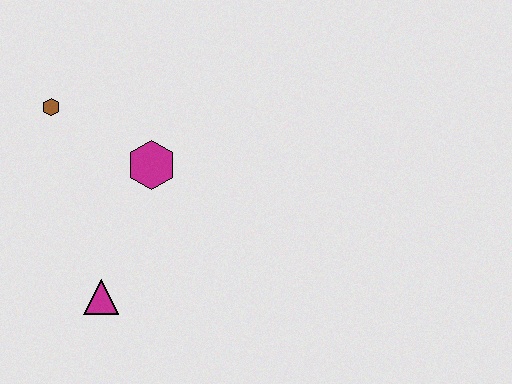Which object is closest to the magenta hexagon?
The brown hexagon is closest to the magenta hexagon.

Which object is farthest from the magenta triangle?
The brown hexagon is farthest from the magenta triangle.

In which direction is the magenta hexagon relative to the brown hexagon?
The magenta hexagon is to the right of the brown hexagon.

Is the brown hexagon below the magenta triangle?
No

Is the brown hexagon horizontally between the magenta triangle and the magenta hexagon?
No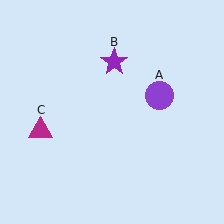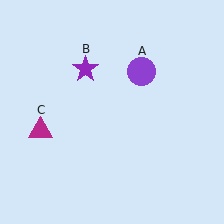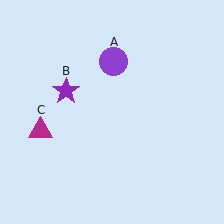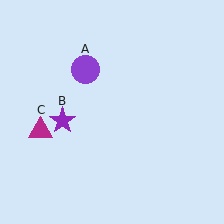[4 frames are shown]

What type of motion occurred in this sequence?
The purple circle (object A), purple star (object B) rotated counterclockwise around the center of the scene.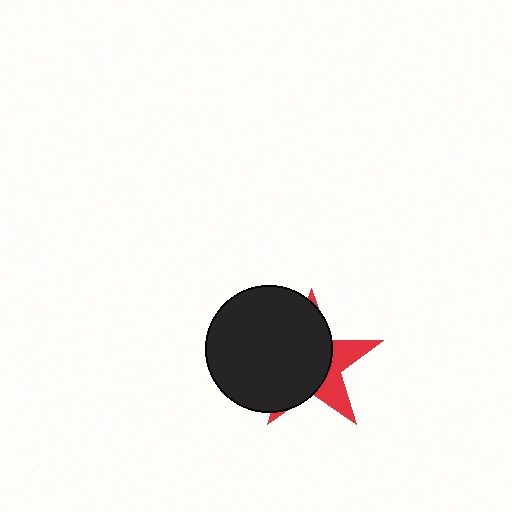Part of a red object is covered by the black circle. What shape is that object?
It is a star.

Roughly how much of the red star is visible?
A small part of it is visible (roughly 33%).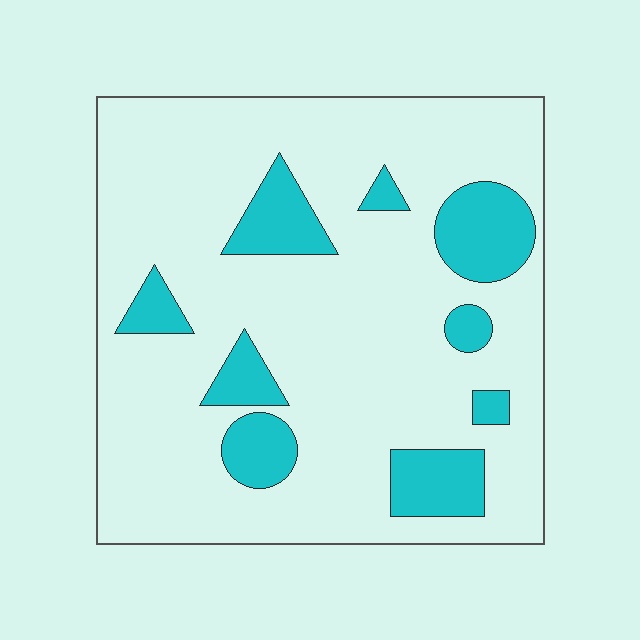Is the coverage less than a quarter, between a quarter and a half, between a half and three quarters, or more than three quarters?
Less than a quarter.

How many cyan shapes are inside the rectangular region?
9.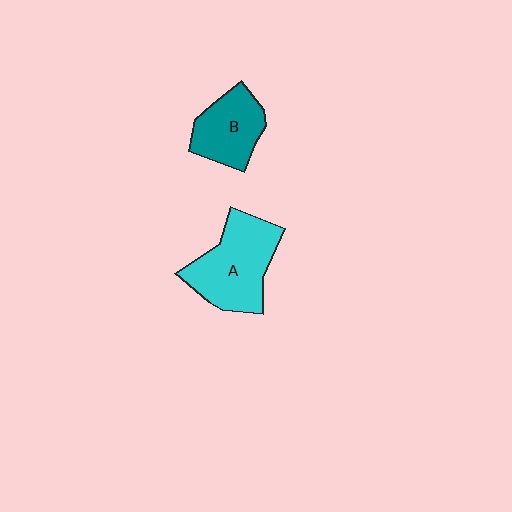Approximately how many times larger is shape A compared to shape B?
Approximately 1.5 times.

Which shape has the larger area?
Shape A (cyan).